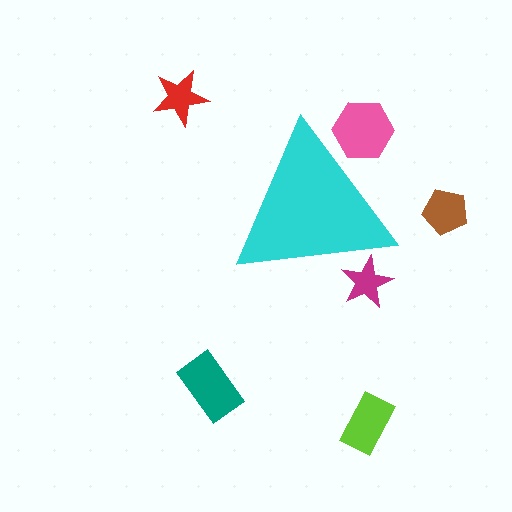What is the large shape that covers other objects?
A cyan triangle.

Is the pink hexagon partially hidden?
Yes, the pink hexagon is partially hidden behind the cyan triangle.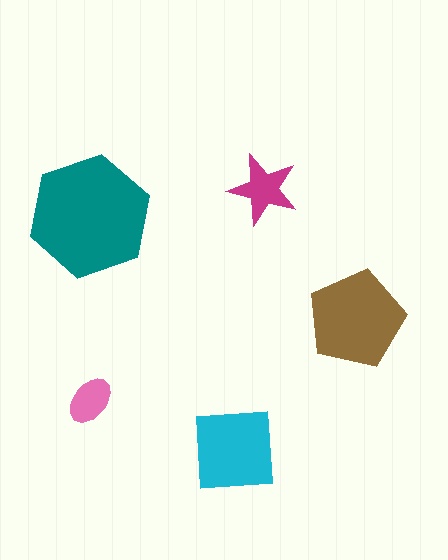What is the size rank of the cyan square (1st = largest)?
3rd.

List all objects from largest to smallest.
The teal hexagon, the brown pentagon, the cyan square, the magenta star, the pink ellipse.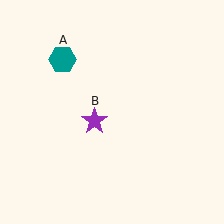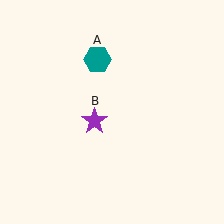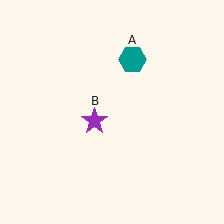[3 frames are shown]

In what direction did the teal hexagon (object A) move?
The teal hexagon (object A) moved right.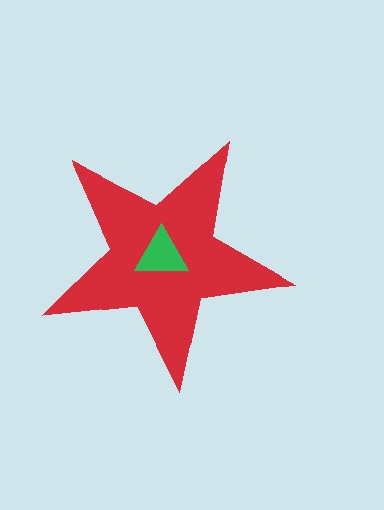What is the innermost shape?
The green triangle.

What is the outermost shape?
The red star.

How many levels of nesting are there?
2.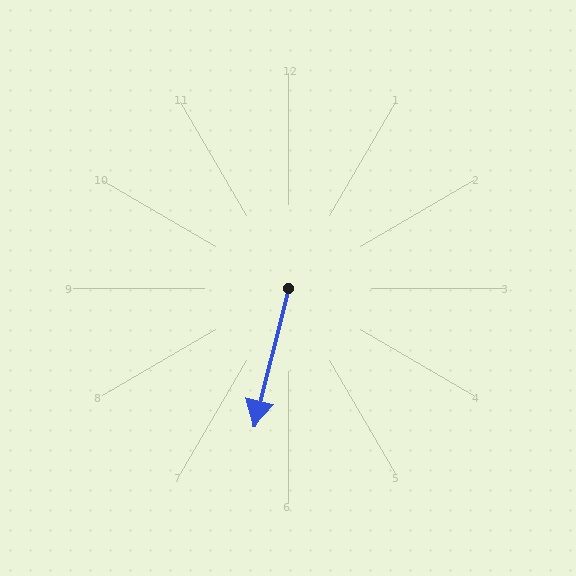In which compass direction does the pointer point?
South.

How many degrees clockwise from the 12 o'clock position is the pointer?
Approximately 194 degrees.